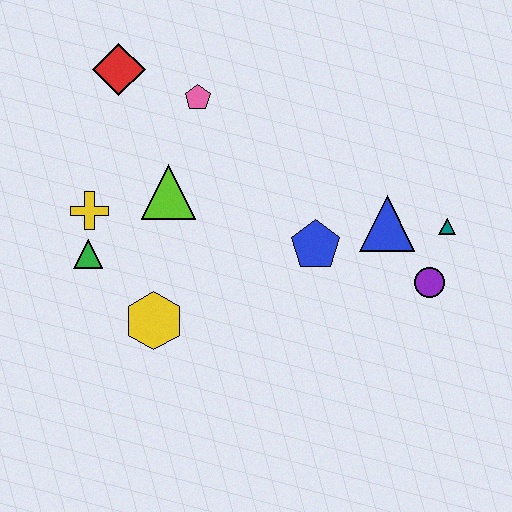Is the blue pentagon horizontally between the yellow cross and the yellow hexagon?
No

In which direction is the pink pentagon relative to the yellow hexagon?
The pink pentagon is above the yellow hexagon.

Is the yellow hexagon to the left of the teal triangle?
Yes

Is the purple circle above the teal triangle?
No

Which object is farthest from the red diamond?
The purple circle is farthest from the red diamond.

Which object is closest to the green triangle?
The yellow cross is closest to the green triangle.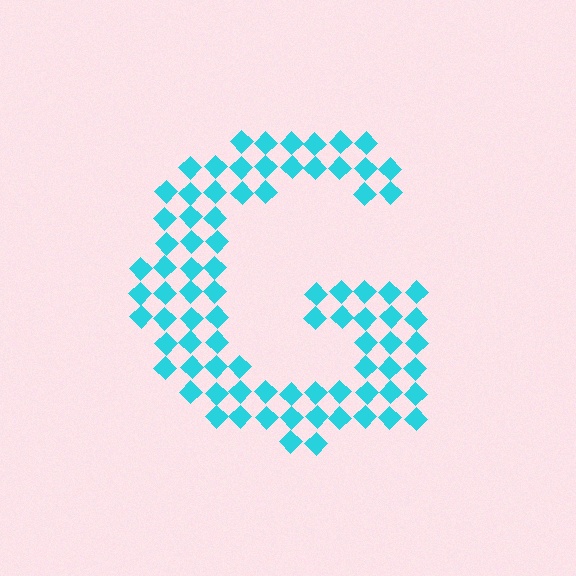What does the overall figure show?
The overall figure shows the letter G.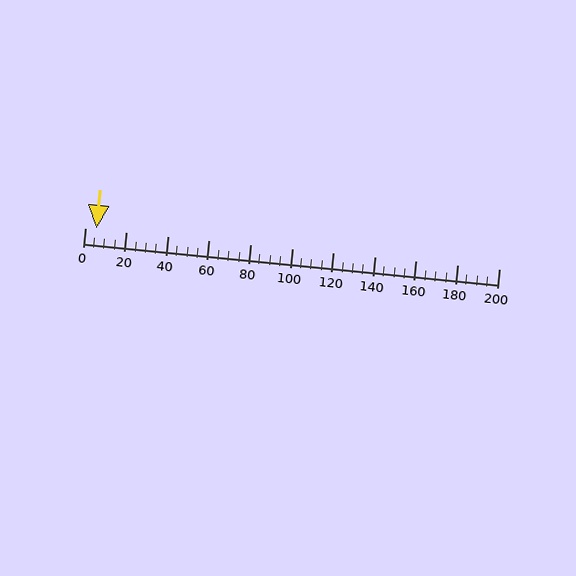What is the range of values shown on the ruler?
The ruler shows values from 0 to 200.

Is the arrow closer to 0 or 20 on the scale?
The arrow is closer to 0.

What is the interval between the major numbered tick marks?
The major tick marks are spaced 20 units apart.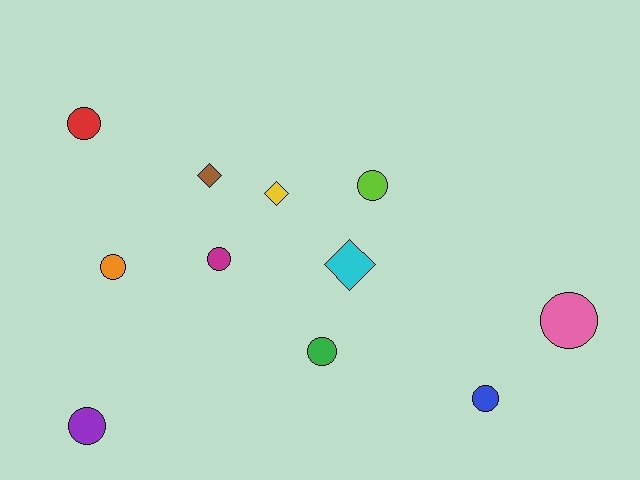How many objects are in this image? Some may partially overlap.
There are 11 objects.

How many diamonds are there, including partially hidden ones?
There are 3 diamonds.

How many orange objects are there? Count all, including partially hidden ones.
There is 1 orange object.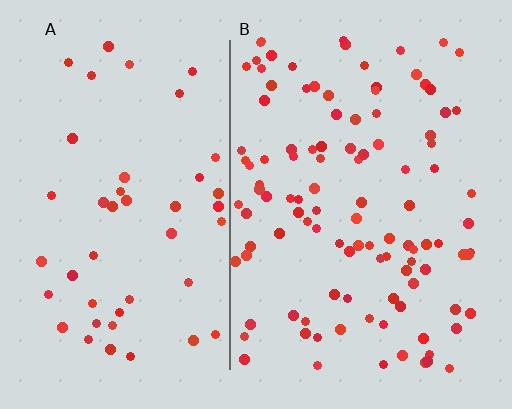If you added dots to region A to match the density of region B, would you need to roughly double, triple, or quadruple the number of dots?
Approximately double.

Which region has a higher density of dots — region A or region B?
B (the right).